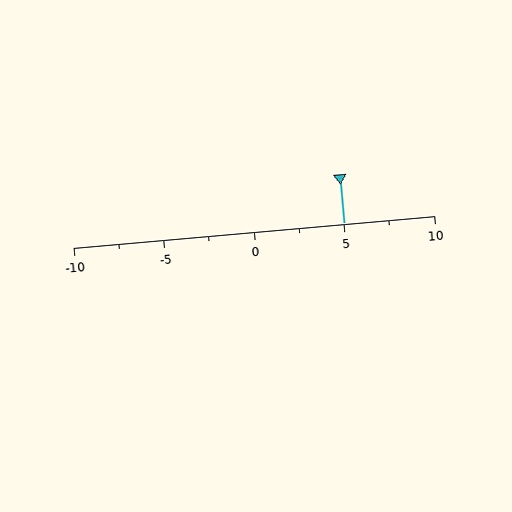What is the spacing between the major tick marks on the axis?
The major ticks are spaced 5 apart.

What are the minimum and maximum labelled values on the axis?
The axis runs from -10 to 10.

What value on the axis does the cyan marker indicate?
The marker indicates approximately 5.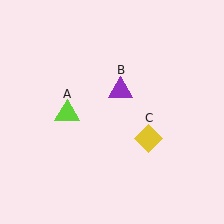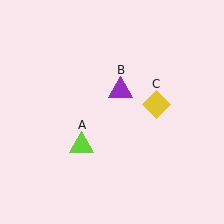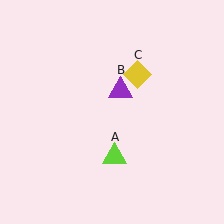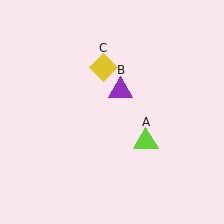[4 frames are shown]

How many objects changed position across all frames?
2 objects changed position: lime triangle (object A), yellow diamond (object C).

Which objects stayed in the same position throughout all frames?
Purple triangle (object B) remained stationary.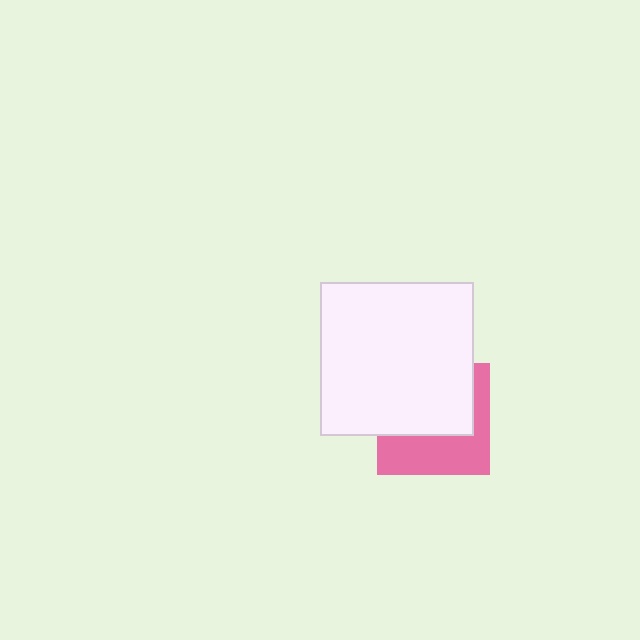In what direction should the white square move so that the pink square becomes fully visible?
The white square should move up. That is the shortest direction to clear the overlap and leave the pink square fully visible.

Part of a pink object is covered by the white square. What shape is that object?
It is a square.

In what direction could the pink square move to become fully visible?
The pink square could move down. That would shift it out from behind the white square entirely.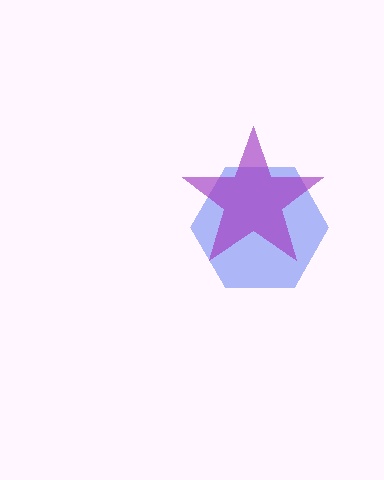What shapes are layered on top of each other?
The layered shapes are: a blue hexagon, a purple star.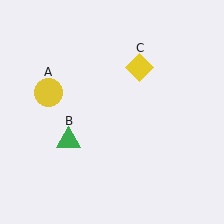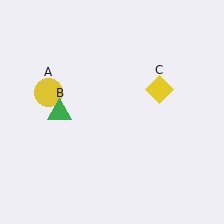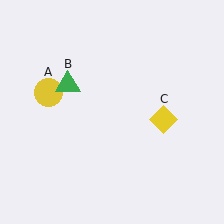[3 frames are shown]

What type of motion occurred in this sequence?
The green triangle (object B), yellow diamond (object C) rotated clockwise around the center of the scene.